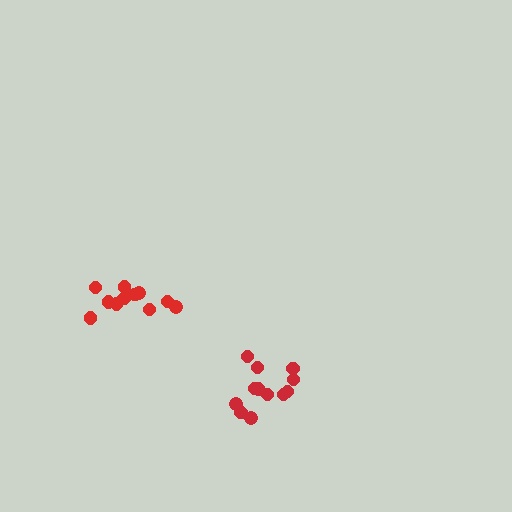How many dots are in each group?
Group 1: 11 dots, Group 2: 12 dots (23 total).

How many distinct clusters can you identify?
There are 2 distinct clusters.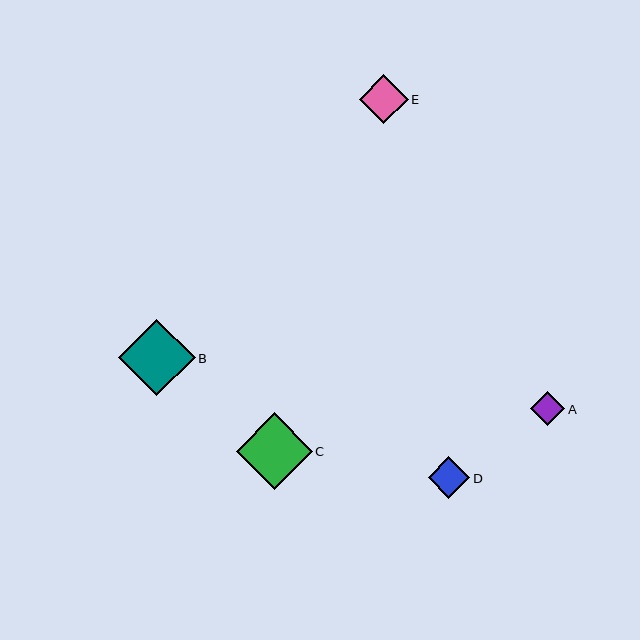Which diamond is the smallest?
Diamond A is the smallest with a size of approximately 34 pixels.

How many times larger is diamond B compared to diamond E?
Diamond B is approximately 1.6 times the size of diamond E.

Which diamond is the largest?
Diamond B is the largest with a size of approximately 76 pixels.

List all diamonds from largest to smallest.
From largest to smallest: B, C, E, D, A.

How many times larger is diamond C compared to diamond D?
Diamond C is approximately 1.8 times the size of diamond D.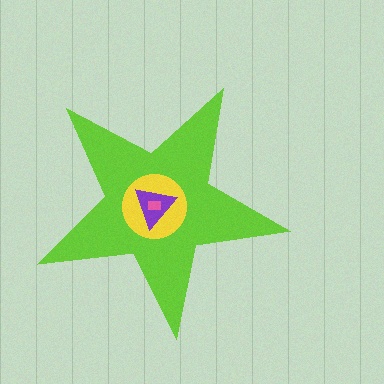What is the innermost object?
The pink rectangle.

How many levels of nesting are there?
4.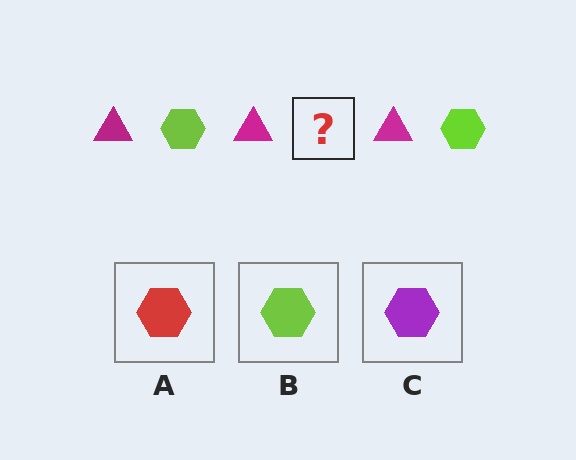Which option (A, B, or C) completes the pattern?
B.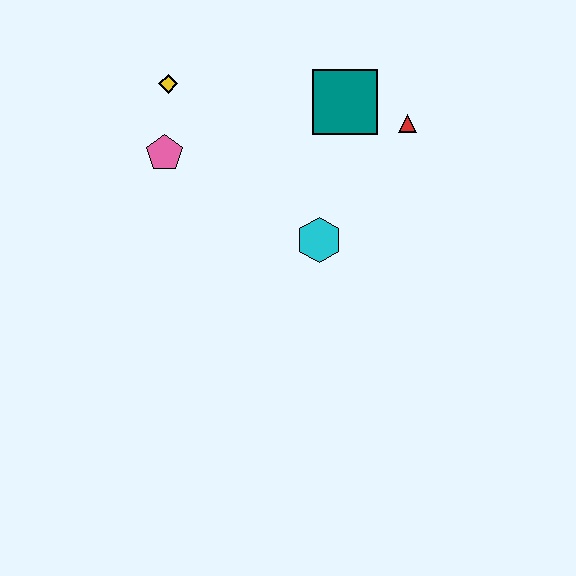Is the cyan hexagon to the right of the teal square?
No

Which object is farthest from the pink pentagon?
The red triangle is farthest from the pink pentagon.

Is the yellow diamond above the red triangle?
Yes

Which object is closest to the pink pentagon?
The yellow diamond is closest to the pink pentagon.